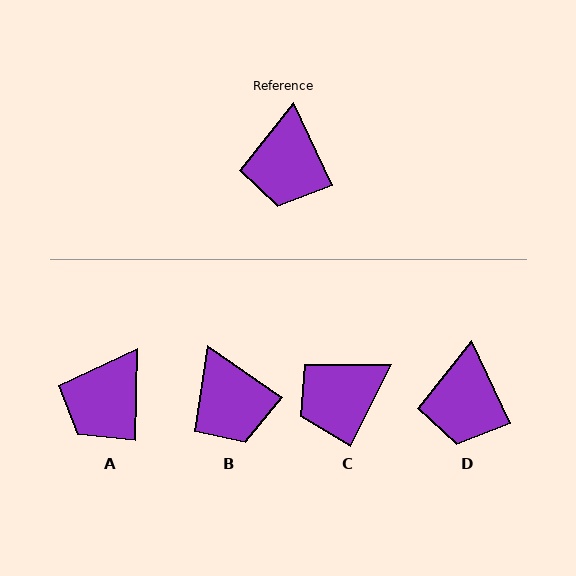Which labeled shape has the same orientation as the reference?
D.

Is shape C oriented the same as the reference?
No, it is off by about 52 degrees.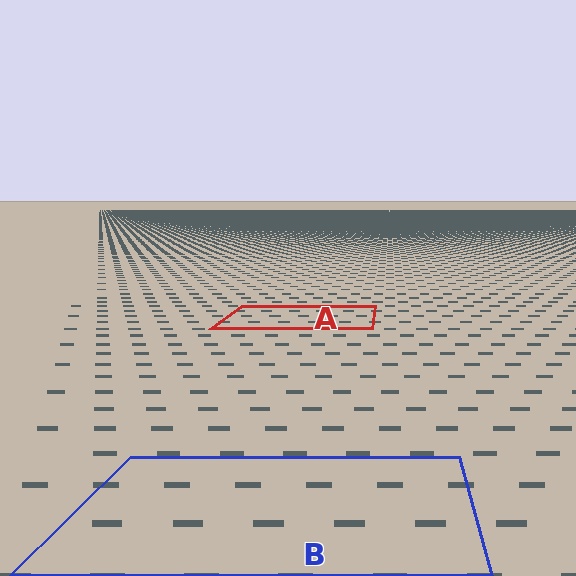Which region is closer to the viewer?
Region B is closer. The texture elements there are larger and more spread out.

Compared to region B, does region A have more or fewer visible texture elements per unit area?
Region A has more texture elements per unit area — they are packed more densely because it is farther away.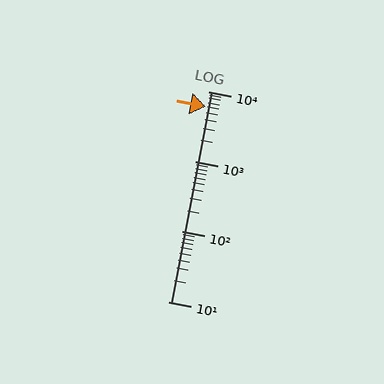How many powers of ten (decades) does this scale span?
The scale spans 3 decades, from 10 to 10000.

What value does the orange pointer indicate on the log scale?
The pointer indicates approximately 6100.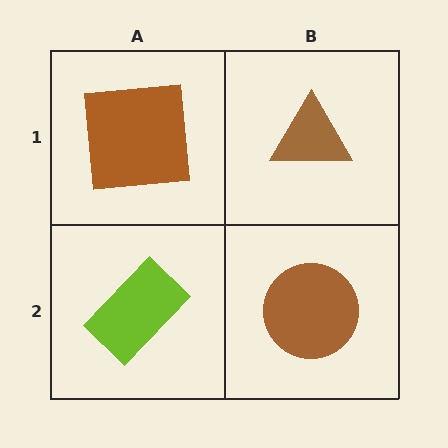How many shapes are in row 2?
2 shapes.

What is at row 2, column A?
A lime rectangle.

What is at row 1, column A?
A brown square.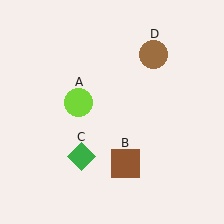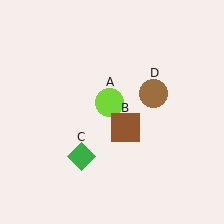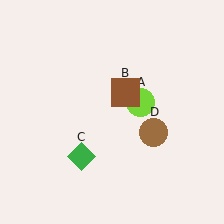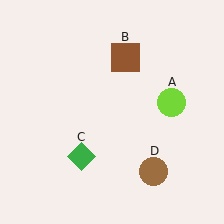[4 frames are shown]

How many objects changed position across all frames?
3 objects changed position: lime circle (object A), brown square (object B), brown circle (object D).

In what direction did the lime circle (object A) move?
The lime circle (object A) moved right.